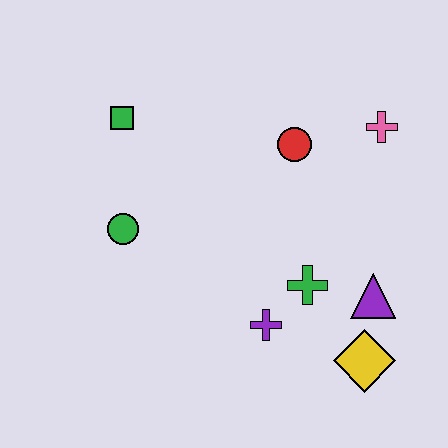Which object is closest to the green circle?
The green square is closest to the green circle.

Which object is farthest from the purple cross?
The green square is farthest from the purple cross.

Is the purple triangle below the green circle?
Yes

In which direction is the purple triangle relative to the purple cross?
The purple triangle is to the right of the purple cross.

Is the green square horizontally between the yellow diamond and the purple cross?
No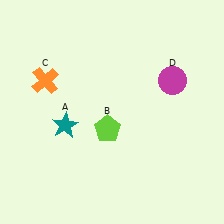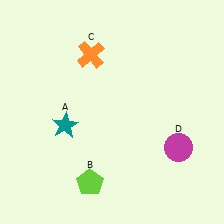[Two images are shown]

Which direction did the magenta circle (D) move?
The magenta circle (D) moved down.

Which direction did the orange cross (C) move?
The orange cross (C) moved right.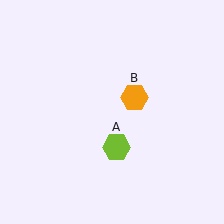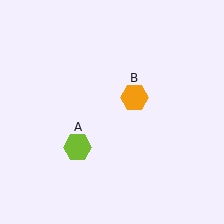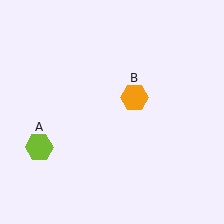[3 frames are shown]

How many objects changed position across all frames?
1 object changed position: lime hexagon (object A).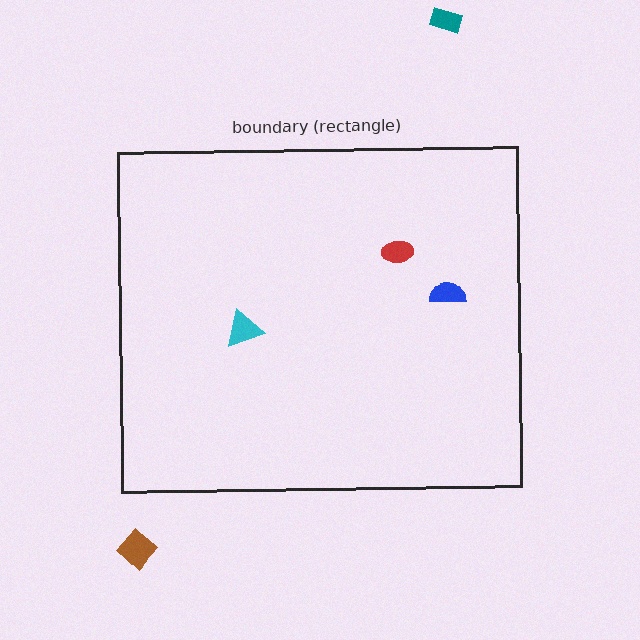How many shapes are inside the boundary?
3 inside, 2 outside.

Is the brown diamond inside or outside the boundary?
Outside.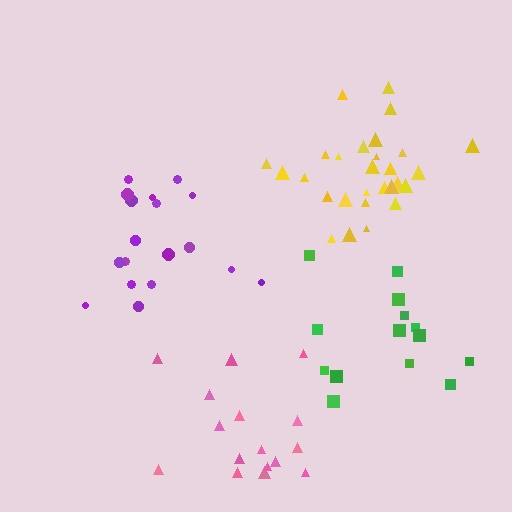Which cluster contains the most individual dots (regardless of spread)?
Yellow (28).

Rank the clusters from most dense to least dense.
yellow, purple, green, pink.